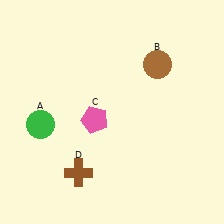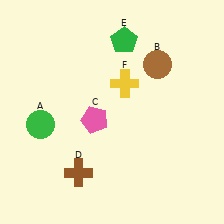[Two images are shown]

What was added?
A green pentagon (E), a yellow cross (F) were added in Image 2.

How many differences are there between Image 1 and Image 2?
There are 2 differences between the two images.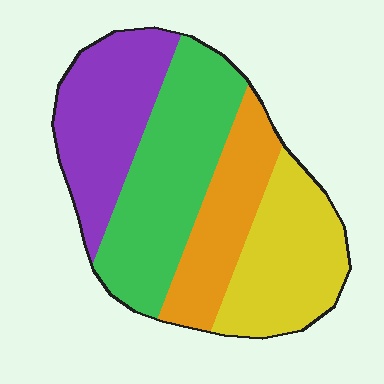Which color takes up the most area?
Green, at roughly 30%.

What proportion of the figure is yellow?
Yellow covers 24% of the figure.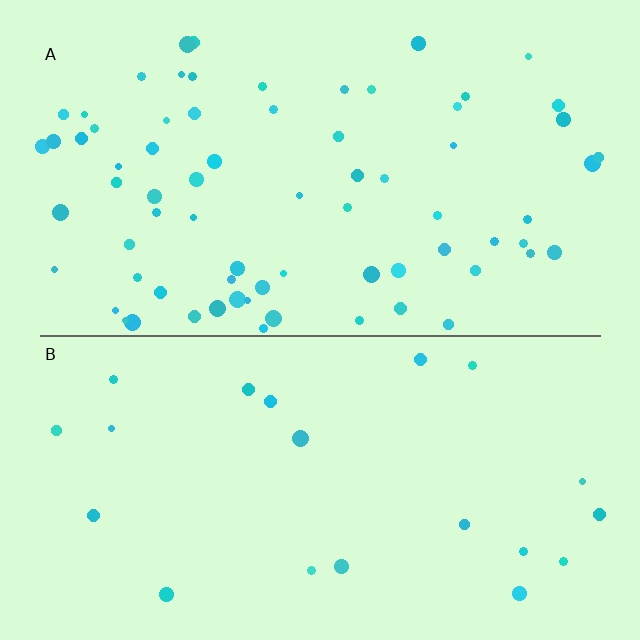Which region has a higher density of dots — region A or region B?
A (the top).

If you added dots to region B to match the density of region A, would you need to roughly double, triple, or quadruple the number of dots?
Approximately triple.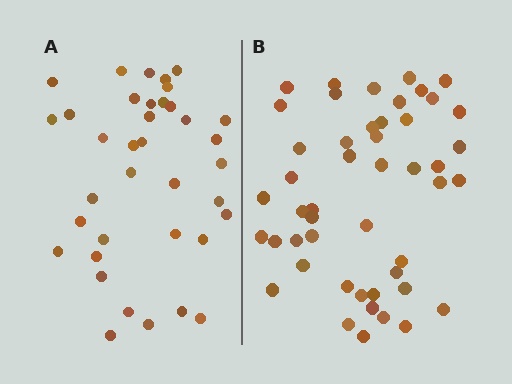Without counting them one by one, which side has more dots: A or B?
Region B (the right region) has more dots.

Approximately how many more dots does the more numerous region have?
Region B has roughly 12 or so more dots than region A.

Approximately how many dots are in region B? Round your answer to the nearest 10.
About 50 dots. (The exact count is 48, which rounds to 50.)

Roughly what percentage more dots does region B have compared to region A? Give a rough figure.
About 30% more.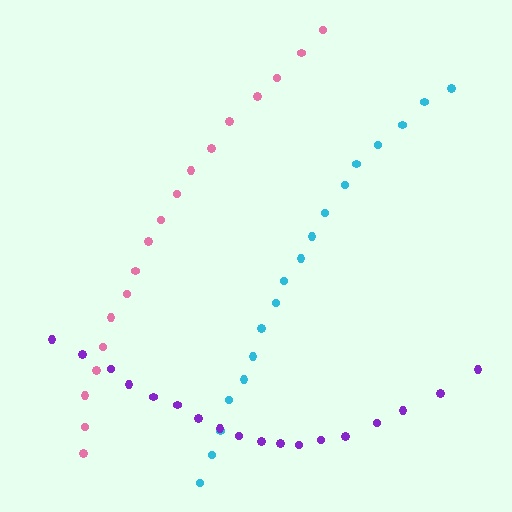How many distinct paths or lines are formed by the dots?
There are 3 distinct paths.